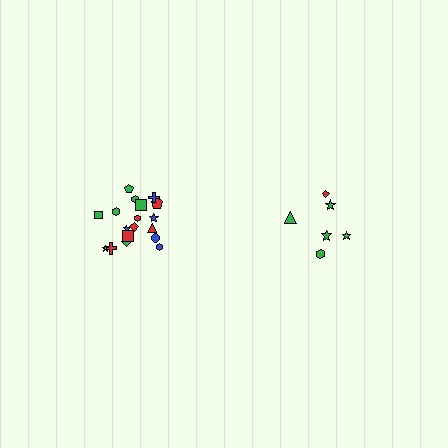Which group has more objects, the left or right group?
The left group.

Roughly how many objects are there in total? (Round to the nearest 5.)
Roughly 25 objects in total.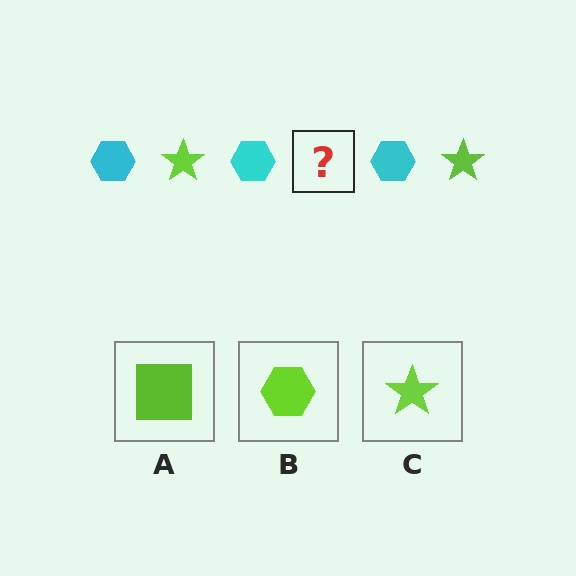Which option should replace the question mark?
Option C.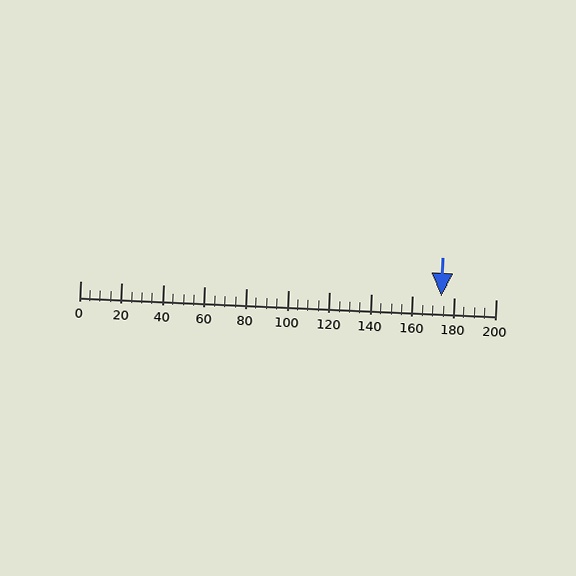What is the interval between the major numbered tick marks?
The major tick marks are spaced 20 units apart.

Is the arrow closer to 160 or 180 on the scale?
The arrow is closer to 180.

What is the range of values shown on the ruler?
The ruler shows values from 0 to 200.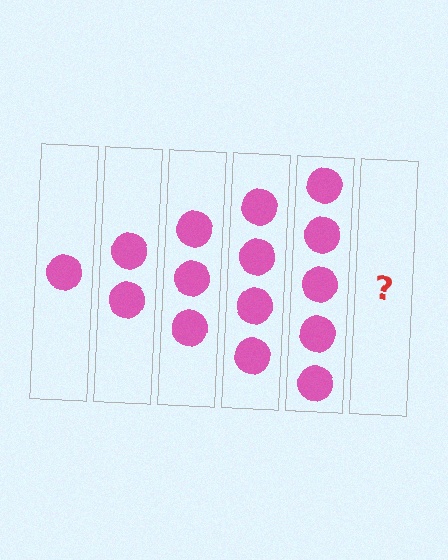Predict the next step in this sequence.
The next step is 6 circles.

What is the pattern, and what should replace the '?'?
The pattern is that each step adds one more circle. The '?' should be 6 circles.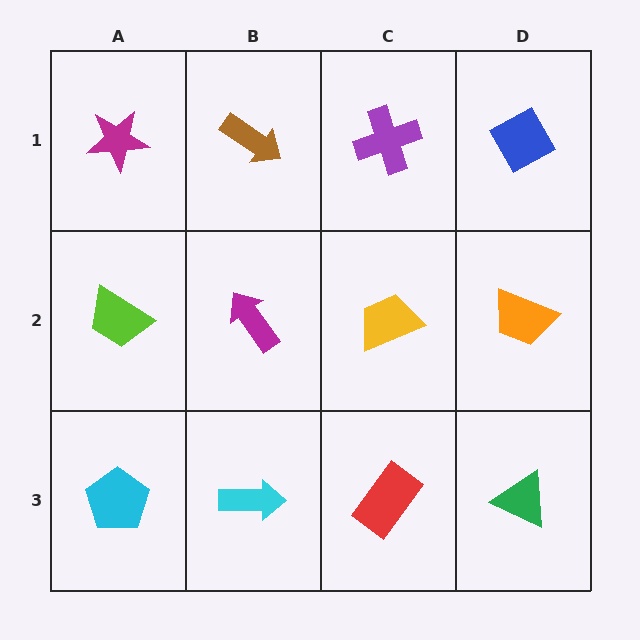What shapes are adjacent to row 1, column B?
A magenta arrow (row 2, column B), a magenta star (row 1, column A), a purple cross (row 1, column C).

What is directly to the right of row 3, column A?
A cyan arrow.